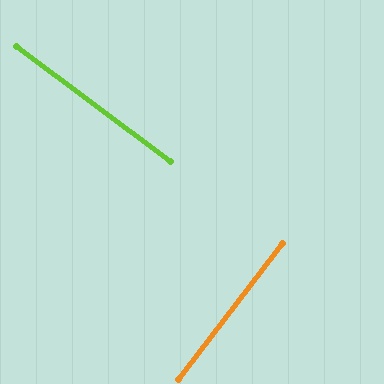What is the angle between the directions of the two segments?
Approximately 89 degrees.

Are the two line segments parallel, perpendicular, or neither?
Perpendicular — they meet at approximately 89°.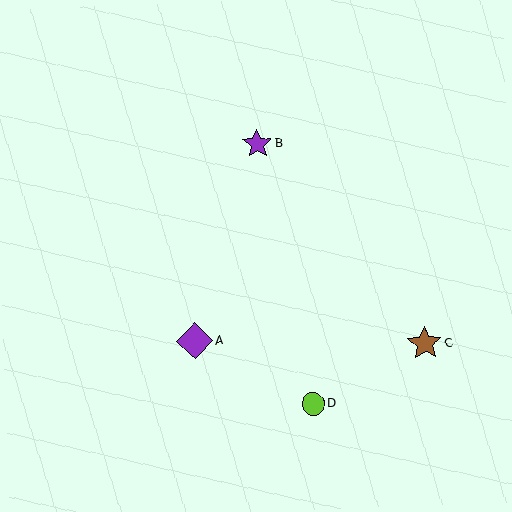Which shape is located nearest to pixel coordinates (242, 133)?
The purple star (labeled B) at (257, 144) is nearest to that location.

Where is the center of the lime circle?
The center of the lime circle is at (313, 404).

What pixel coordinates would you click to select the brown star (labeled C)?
Click at (425, 343) to select the brown star C.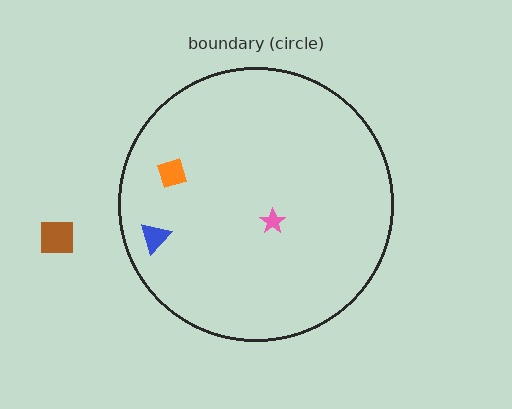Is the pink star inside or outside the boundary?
Inside.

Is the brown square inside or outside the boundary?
Outside.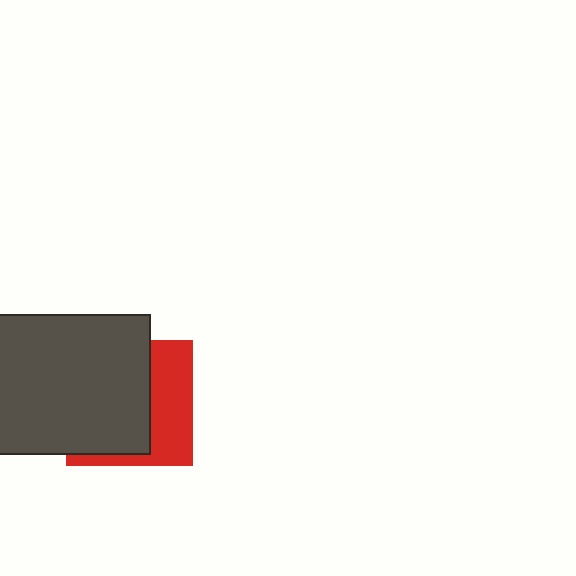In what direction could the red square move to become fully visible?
The red square could move right. That would shift it out from behind the dark gray rectangle entirely.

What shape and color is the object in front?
The object in front is a dark gray rectangle.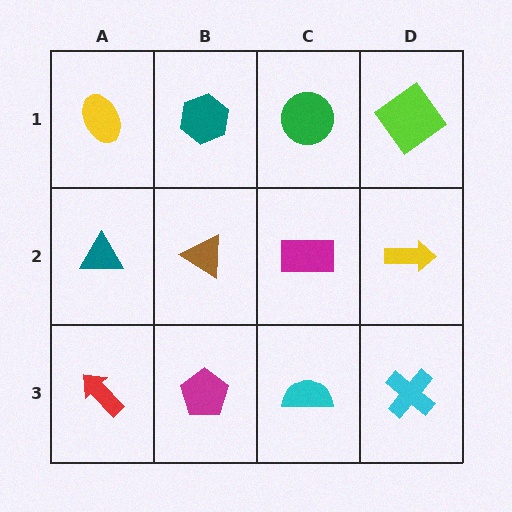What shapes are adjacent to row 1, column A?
A teal triangle (row 2, column A), a teal hexagon (row 1, column B).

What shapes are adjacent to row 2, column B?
A teal hexagon (row 1, column B), a magenta pentagon (row 3, column B), a teal triangle (row 2, column A), a magenta rectangle (row 2, column C).